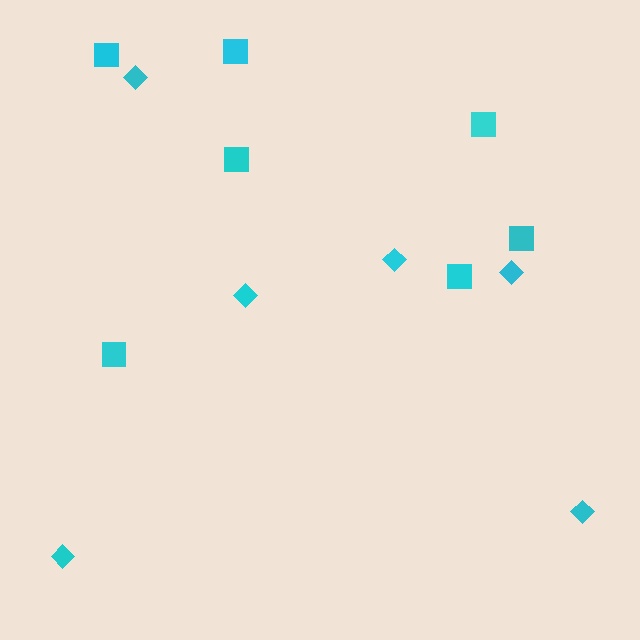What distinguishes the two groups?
There are 2 groups: one group of squares (7) and one group of diamonds (6).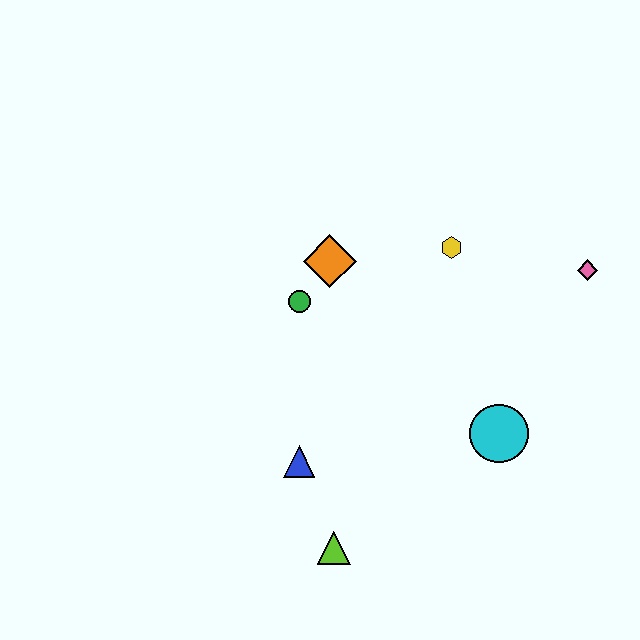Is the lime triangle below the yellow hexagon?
Yes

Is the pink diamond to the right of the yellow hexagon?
Yes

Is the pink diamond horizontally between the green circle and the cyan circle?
No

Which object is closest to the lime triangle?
The blue triangle is closest to the lime triangle.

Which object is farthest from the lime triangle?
The pink diamond is farthest from the lime triangle.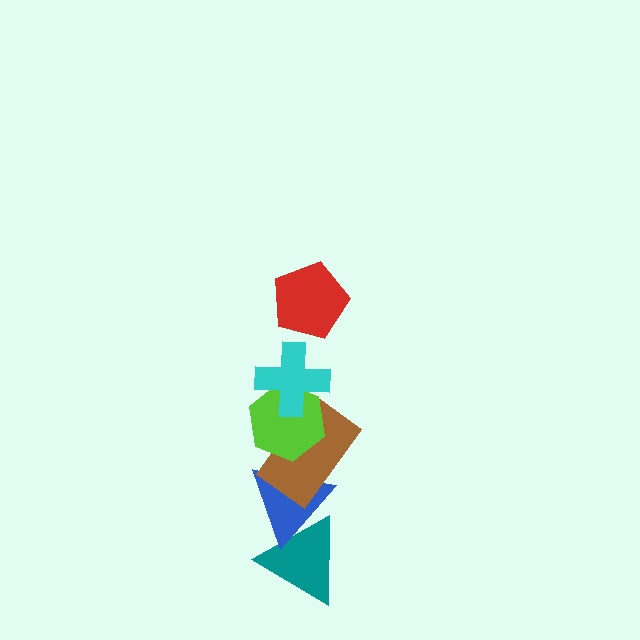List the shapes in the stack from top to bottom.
From top to bottom: the red pentagon, the cyan cross, the lime hexagon, the brown rectangle, the blue triangle, the teal triangle.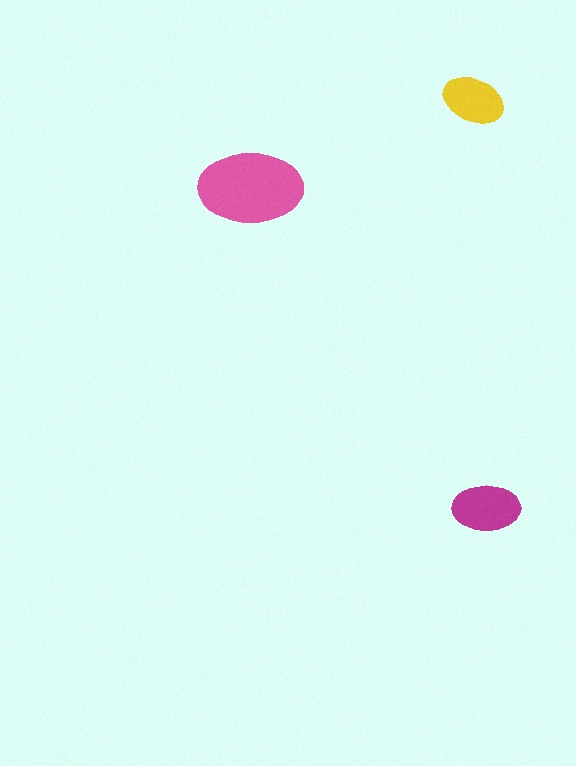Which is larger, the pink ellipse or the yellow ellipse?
The pink one.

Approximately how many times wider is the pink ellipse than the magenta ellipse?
About 1.5 times wider.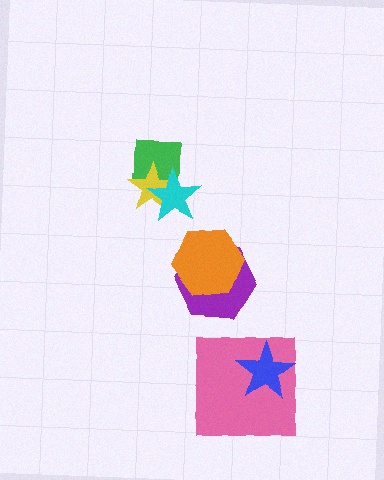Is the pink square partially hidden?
Yes, it is partially covered by another shape.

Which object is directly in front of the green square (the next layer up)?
The yellow star is directly in front of the green square.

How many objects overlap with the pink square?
1 object overlaps with the pink square.